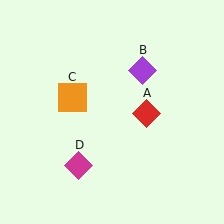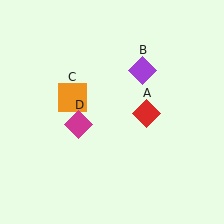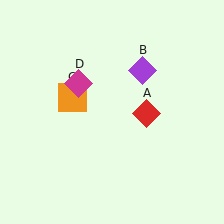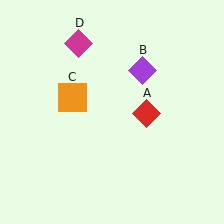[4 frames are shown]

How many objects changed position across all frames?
1 object changed position: magenta diamond (object D).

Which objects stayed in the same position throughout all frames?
Red diamond (object A) and purple diamond (object B) and orange square (object C) remained stationary.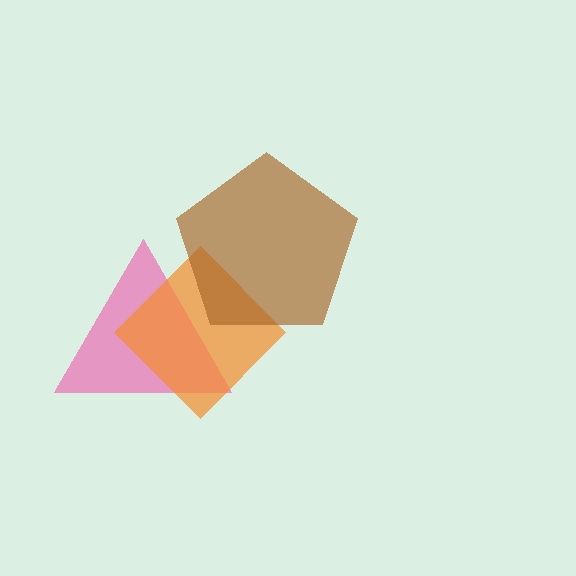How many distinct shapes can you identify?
There are 3 distinct shapes: a pink triangle, an orange diamond, a brown pentagon.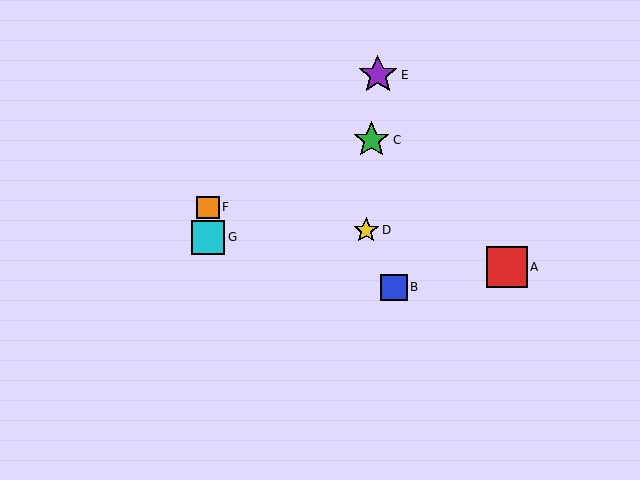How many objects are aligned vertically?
2 objects (F, G) are aligned vertically.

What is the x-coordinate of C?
Object C is at x≈372.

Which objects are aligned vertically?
Objects F, G are aligned vertically.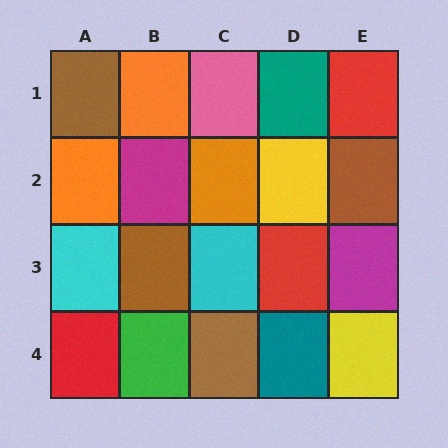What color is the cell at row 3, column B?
Brown.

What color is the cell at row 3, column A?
Cyan.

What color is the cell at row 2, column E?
Brown.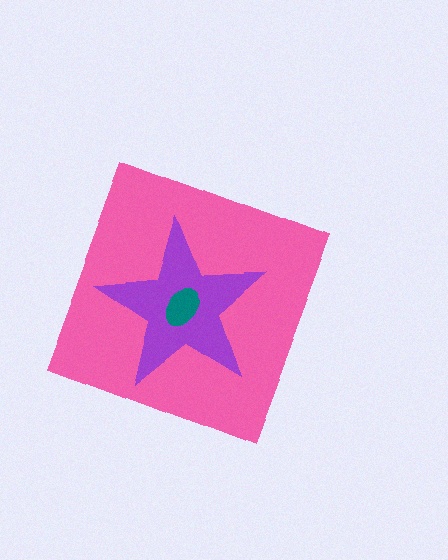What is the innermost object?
The teal ellipse.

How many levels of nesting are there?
3.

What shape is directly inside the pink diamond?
The purple star.